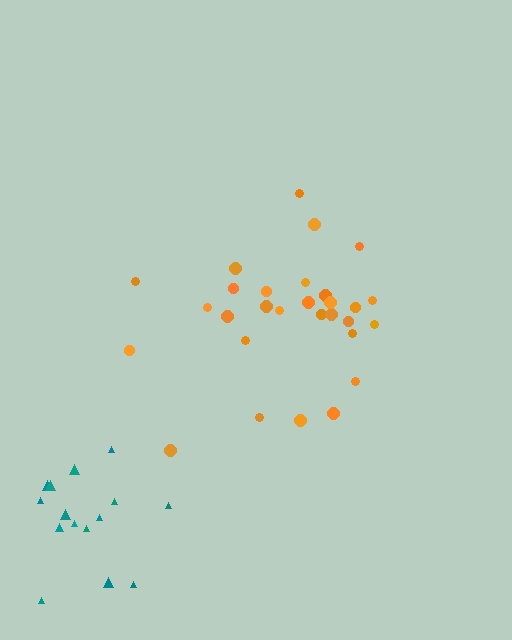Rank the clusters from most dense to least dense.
orange, teal.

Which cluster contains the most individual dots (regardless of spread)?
Orange (29).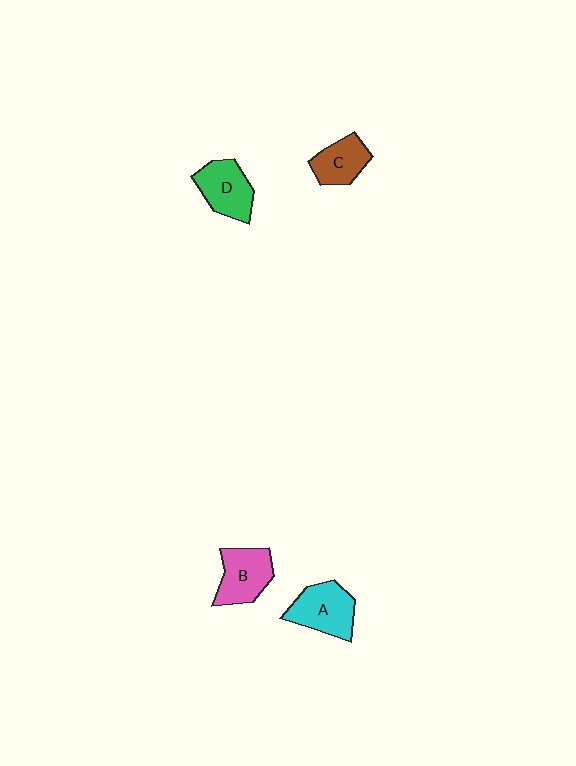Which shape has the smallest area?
Shape C (brown).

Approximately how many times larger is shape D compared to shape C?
Approximately 1.2 times.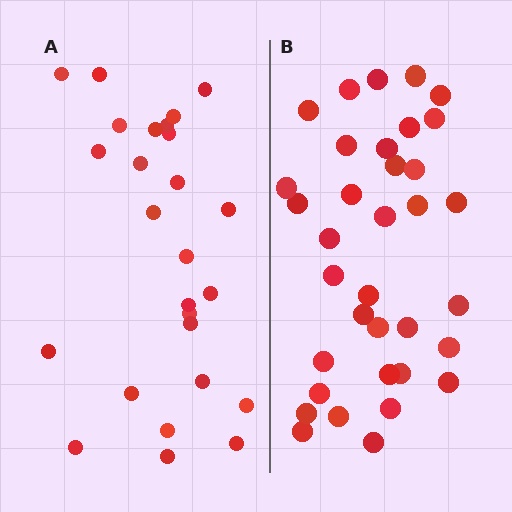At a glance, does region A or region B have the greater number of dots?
Region B (the right region) has more dots.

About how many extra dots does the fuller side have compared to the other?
Region B has roughly 8 or so more dots than region A.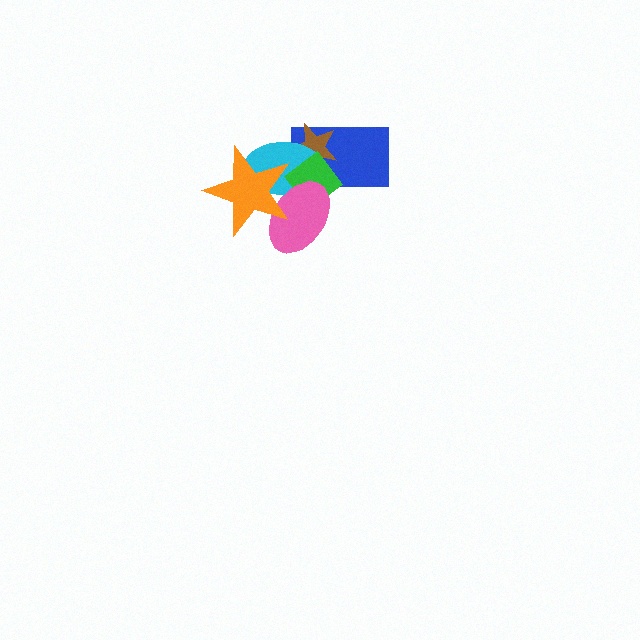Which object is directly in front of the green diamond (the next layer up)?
The pink ellipse is directly in front of the green diamond.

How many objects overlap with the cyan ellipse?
5 objects overlap with the cyan ellipse.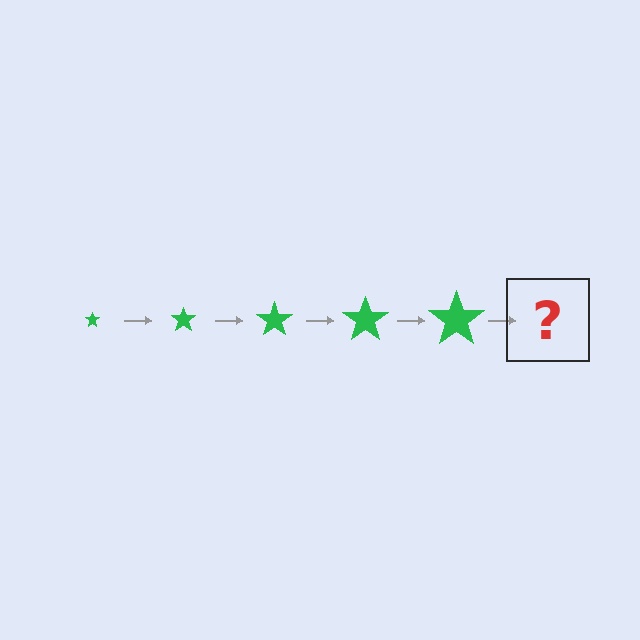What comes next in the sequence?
The next element should be a green star, larger than the previous one.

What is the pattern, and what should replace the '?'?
The pattern is that the star gets progressively larger each step. The '?' should be a green star, larger than the previous one.